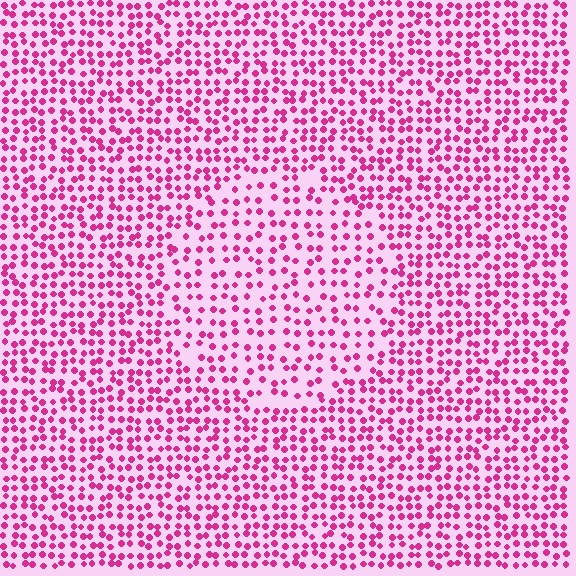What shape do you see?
I see a circle.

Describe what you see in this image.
The image contains small magenta elements arranged at two different densities. A circle-shaped region is visible where the elements are less densely packed than the surrounding area.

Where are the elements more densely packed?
The elements are more densely packed outside the circle boundary.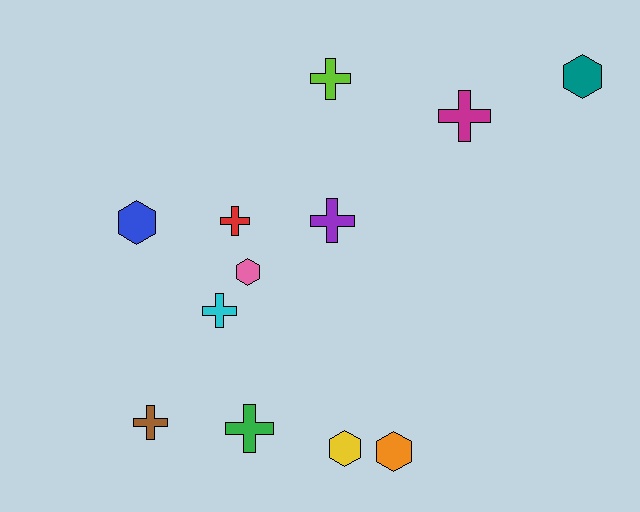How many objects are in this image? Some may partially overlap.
There are 12 objects.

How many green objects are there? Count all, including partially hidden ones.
There is 1 green object.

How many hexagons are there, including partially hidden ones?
There are 5 hexagons.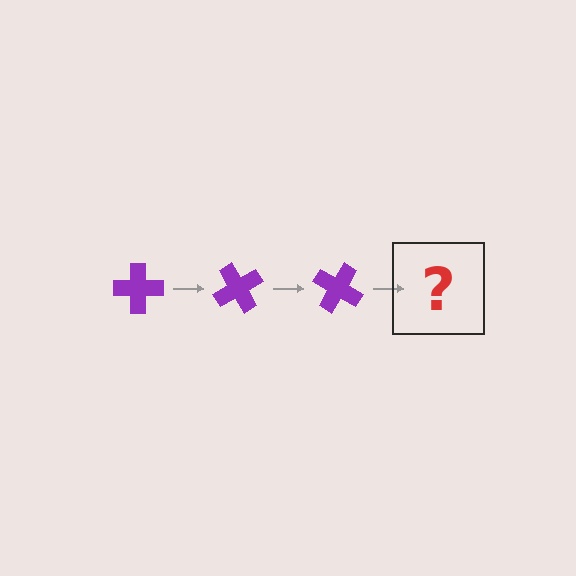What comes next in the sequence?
The next element should be a purple cross rotated 180 degrees.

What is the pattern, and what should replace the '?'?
The pattern is that the cross rotates 60 degrees each step. The '?' should be a purple cross rotated 180 degrees.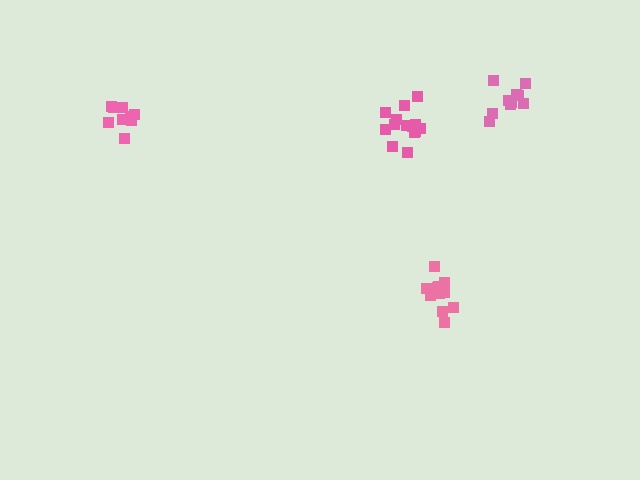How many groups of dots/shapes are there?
There are 4 groups.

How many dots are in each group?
Group 1: 14 dots, Group 2: 13 dots, Group 3: 9 dots, Group 4: 10 dots (46 total).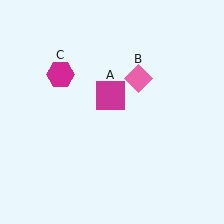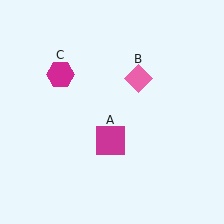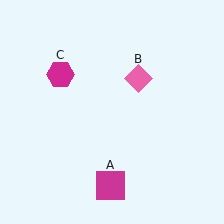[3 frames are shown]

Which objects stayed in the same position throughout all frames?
Pink diamond (object B) and magenta hexagon (object C) remained stationary.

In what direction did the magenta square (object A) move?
The magenta square (object A) moved down.